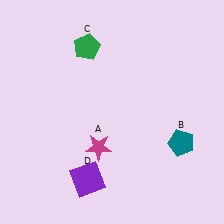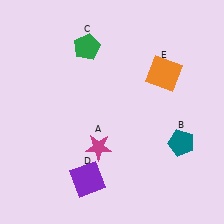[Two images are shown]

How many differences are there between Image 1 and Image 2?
There is 1 difference between the two images.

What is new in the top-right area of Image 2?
An orange square (E) was added in the top-right area of Image 2.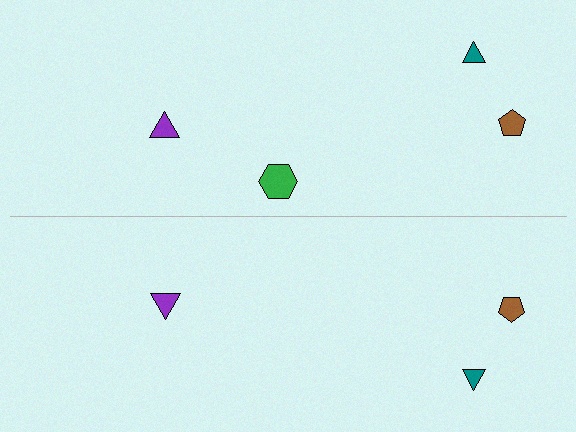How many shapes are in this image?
There are 7 shapes in this image.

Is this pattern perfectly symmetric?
No, the pattern is not perfectly symmetric. A green hexagon is missing from the bottom side.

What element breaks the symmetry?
A green hexagon is missing from the bottom side.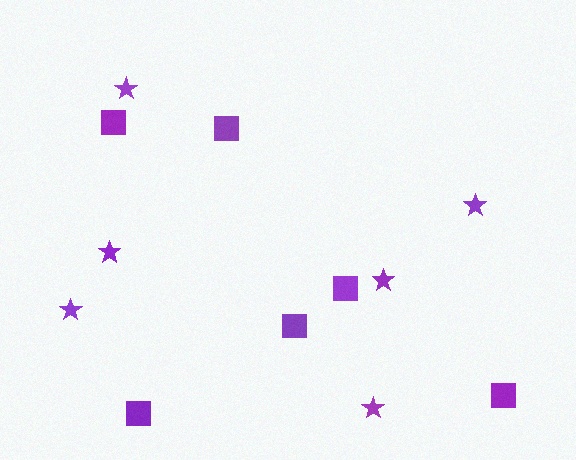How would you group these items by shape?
There are 2 groups: one group of stars (6) and one group of squares (6).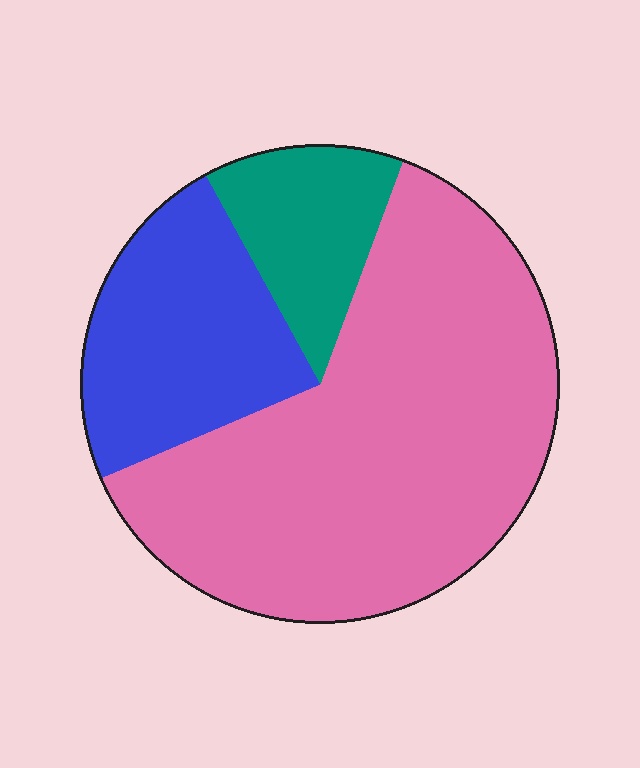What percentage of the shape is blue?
Blue takes up between a sixth and a third of the shape.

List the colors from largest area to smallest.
From largest to smallest: pink, blue, teal.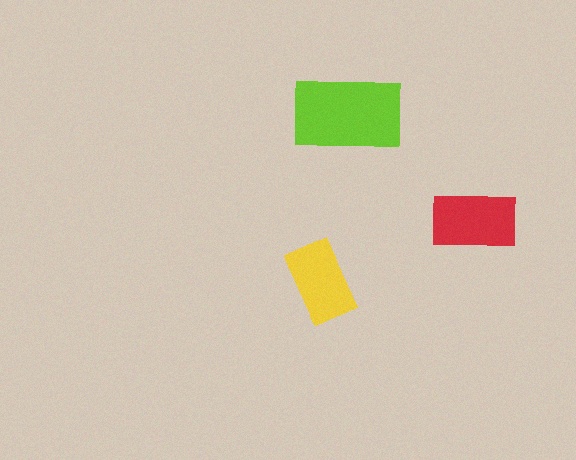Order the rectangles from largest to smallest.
the lime one, the red one, the yellow one.